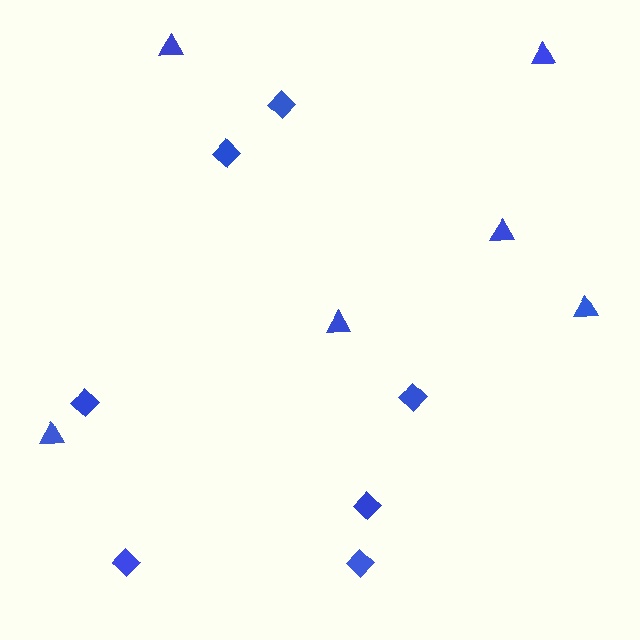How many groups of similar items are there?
There are 2 groups: one group of triangles (6) and one group of diamonds (7).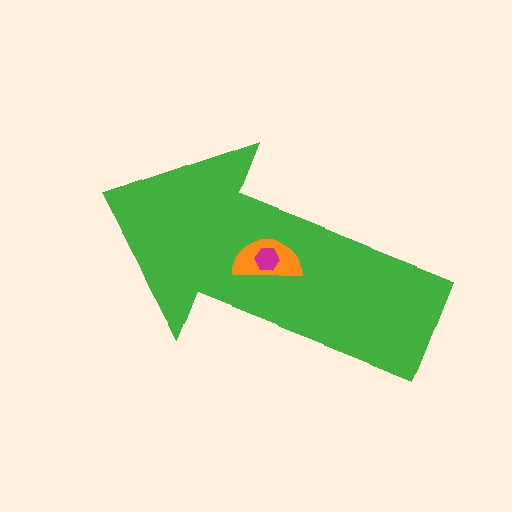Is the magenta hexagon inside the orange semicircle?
Yes.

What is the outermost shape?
The green arrow.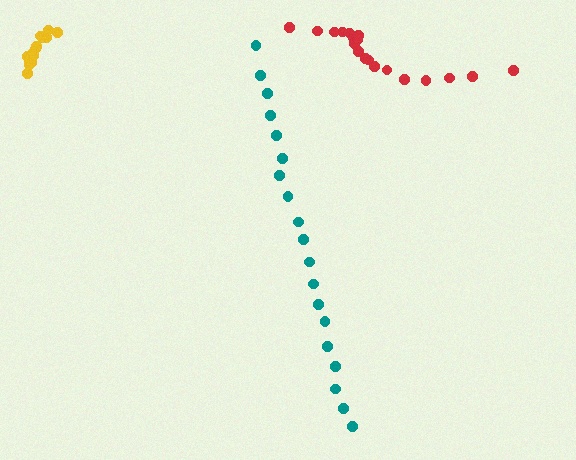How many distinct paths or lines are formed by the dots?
There are 3 distinct paths.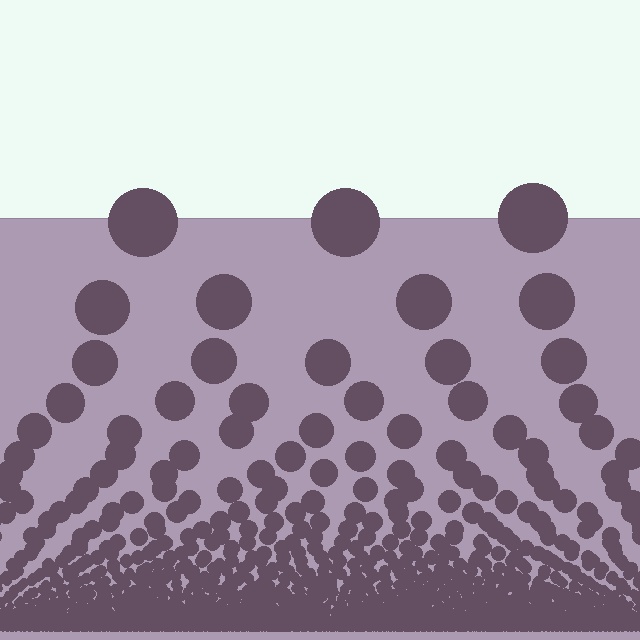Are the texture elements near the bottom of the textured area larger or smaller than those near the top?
Smaller. The gradient is inverted — elements near the bottom are smaller and denser.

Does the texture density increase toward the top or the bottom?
Density increases toward the bottom.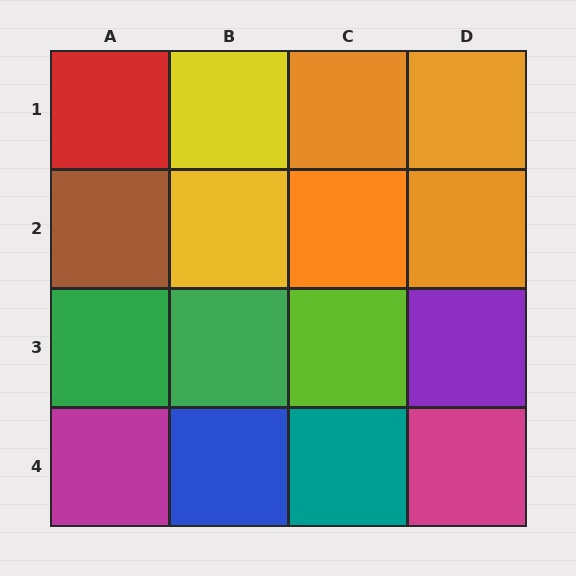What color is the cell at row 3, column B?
Green.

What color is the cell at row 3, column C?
Lime.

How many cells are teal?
1 cell is teal.